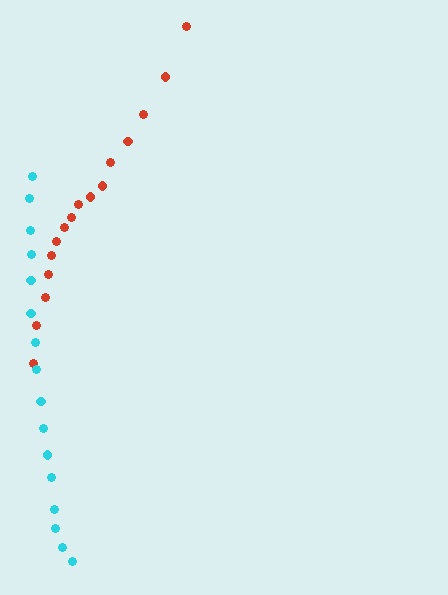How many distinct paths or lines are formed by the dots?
There are 2 distinct paths.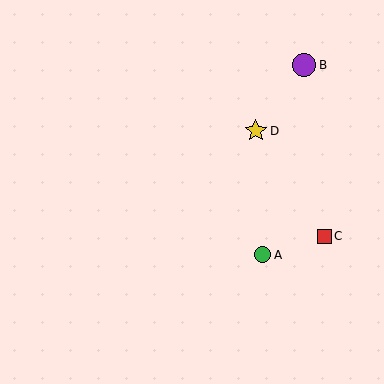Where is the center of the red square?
The center of the red square is at (324, 236).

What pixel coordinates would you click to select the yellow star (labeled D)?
Click at (256, 131) to select the yellow star D.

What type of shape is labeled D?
Shape D is a yellow star.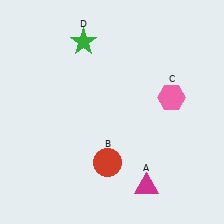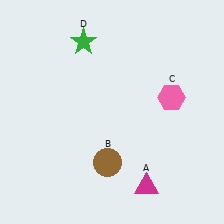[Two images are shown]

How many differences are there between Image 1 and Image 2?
There is 1 difference between the two images.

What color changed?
The circle (B) changed from red in Image 1 to brown in Image 2.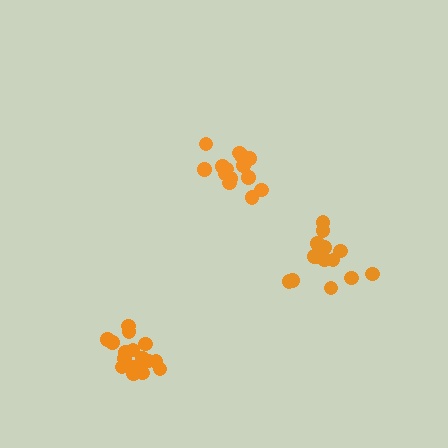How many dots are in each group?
Group 1: 15 dots, Group 2: 15 dots, Group 3: 16 dots (46 total).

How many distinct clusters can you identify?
There are 3 distinct clusters.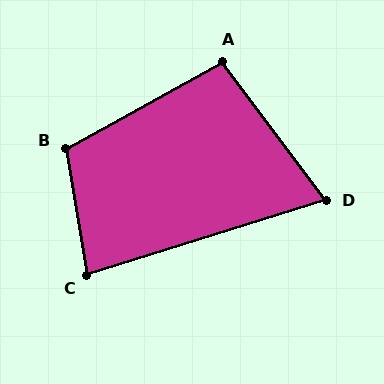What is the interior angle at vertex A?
Approximately 98 degrees (obtuse).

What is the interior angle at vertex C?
Approximately 82 degrees (acute).